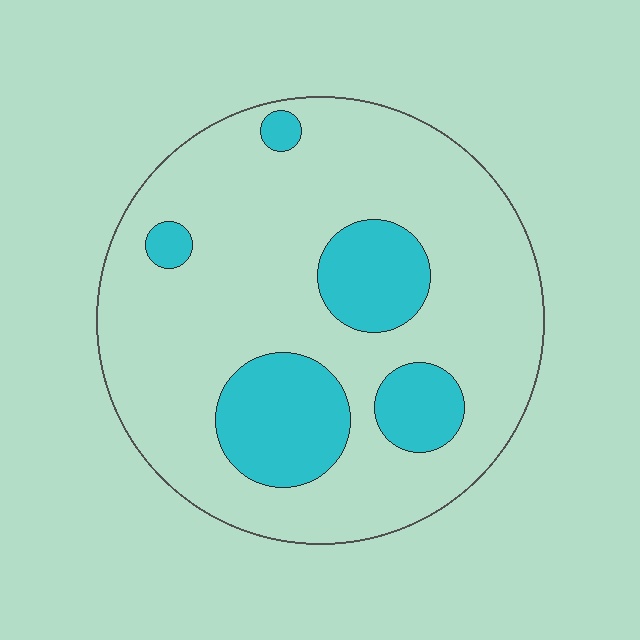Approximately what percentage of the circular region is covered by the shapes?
Approximately 20%.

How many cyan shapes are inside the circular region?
5.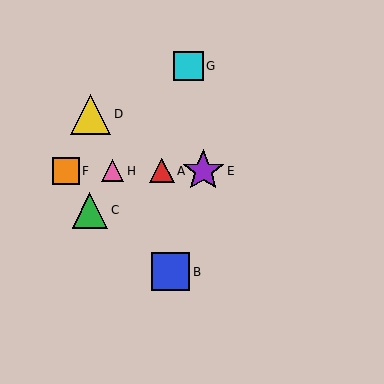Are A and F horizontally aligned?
Yes, both are at y≈171.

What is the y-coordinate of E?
Object E is at y≈171.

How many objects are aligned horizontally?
4 objects (A, E, F, H) are aligned horizontally.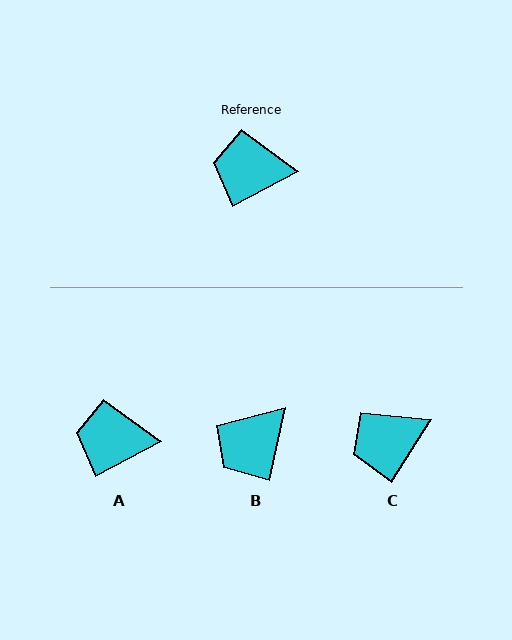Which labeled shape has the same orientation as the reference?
A.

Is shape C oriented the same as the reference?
No, it is off by about 30 degrees.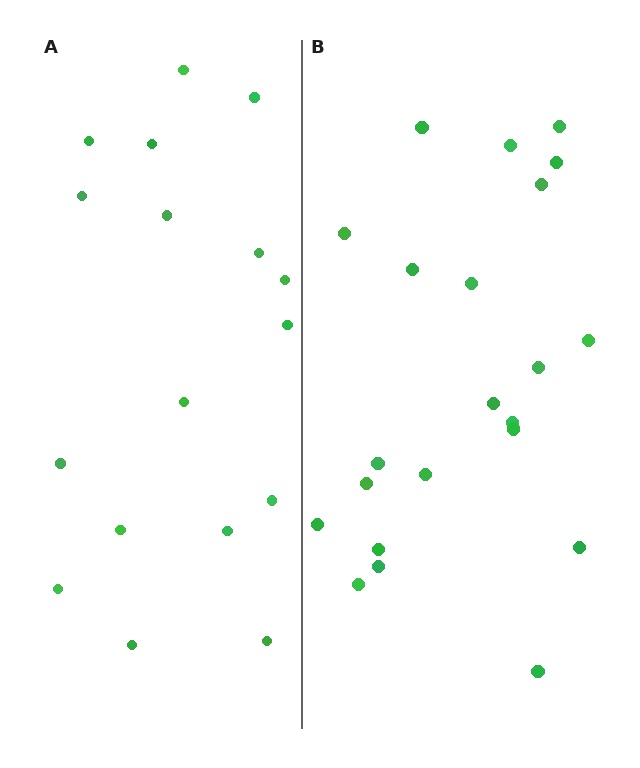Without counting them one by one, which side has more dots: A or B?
Region B (the right region) has more dots.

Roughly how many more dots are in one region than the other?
Region B has about 5 more dots than region A.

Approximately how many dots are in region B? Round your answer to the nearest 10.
About 20 dots. (The exact count is 22, which rounds to 20.)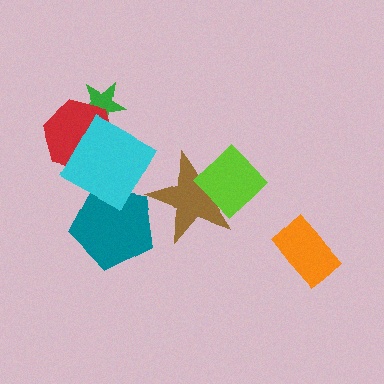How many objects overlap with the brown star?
1 object overlaps with the brown star.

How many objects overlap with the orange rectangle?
0 objects overlap with the orange rectangle.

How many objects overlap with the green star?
2 objects overlap with the green star.